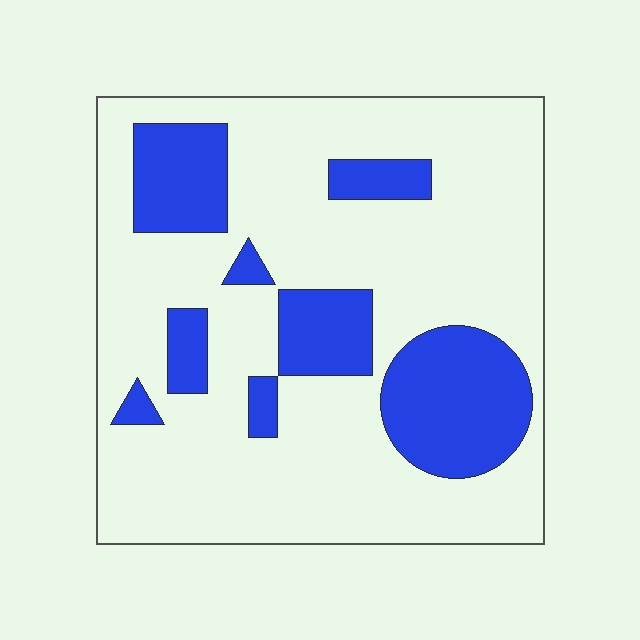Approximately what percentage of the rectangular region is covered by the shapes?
Approximately 25%.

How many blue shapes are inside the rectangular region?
8.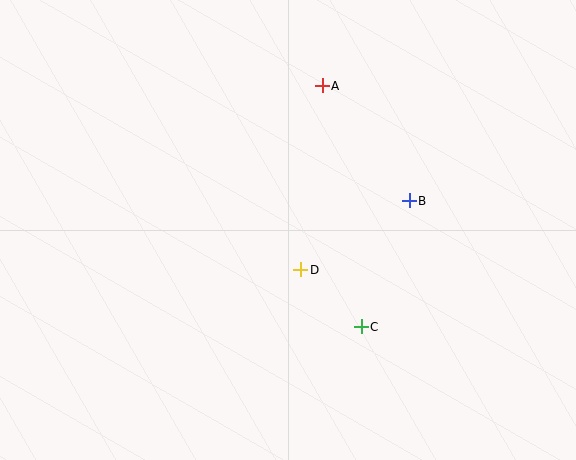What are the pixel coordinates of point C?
Point C is at (361, 327).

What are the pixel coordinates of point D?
Point D is at (301, 270).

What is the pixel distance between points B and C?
The distance between B and C is 135 pixels.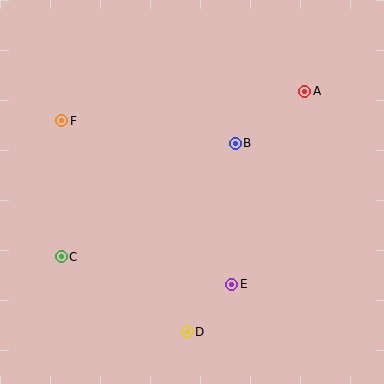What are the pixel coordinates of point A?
Point A is at (305, 91).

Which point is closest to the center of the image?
Point B at (235, 143) is closest to the center.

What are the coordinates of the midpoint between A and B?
The midpoint between A and B is at (270, 117).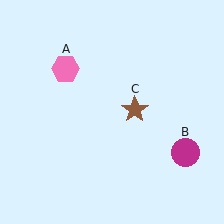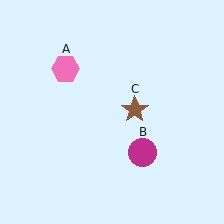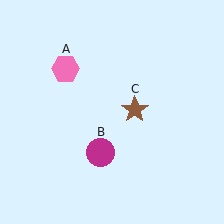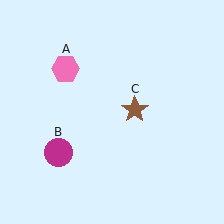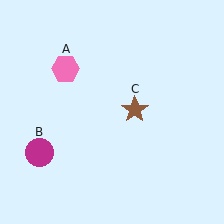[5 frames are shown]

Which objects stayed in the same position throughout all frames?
Pink hexagon (object A) and brown star (object C) remained stationary.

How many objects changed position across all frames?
1 object changed position: magenta circle (object B).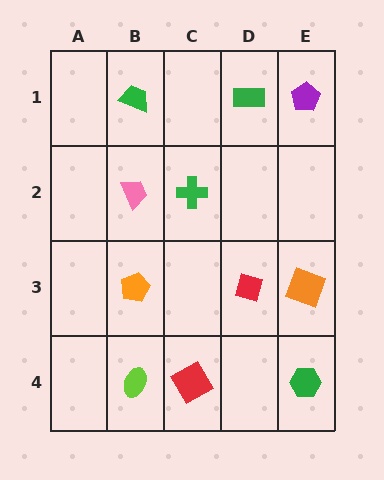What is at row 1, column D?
A green rectangle.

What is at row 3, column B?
An orange pentagon.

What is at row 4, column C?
A red diamond.